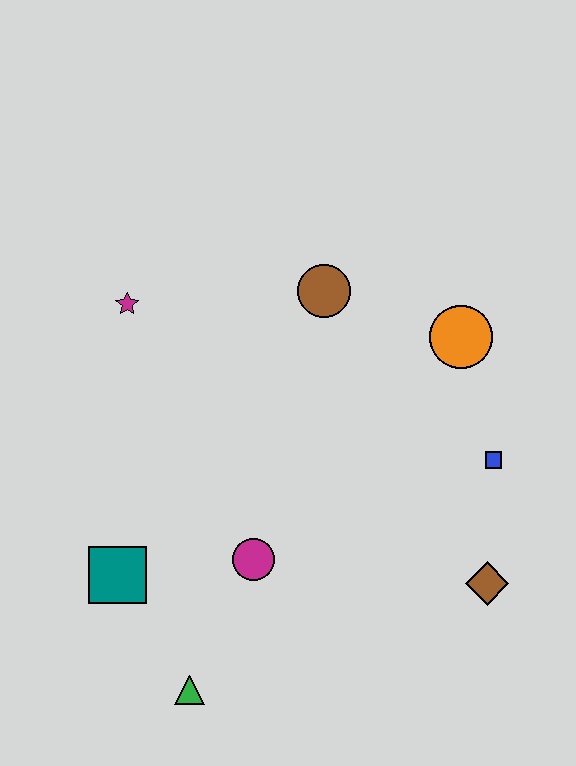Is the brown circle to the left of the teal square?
No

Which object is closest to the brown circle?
The orange circle is closest to the brown circle.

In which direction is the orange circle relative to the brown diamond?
The orange circle is above the brown diamond.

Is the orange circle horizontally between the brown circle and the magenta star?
No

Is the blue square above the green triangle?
Yes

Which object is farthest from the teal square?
The orange circle is farthest from the teal square.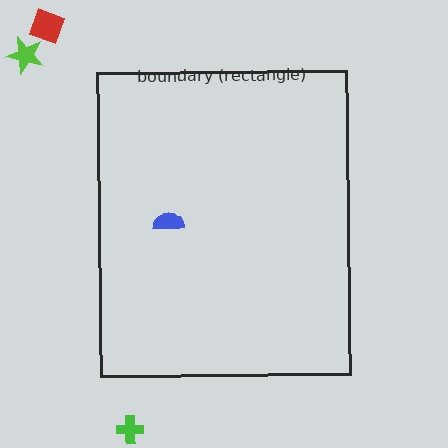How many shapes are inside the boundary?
1 inside, 3 outside.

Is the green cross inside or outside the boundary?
Outside.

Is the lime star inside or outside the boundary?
Outside.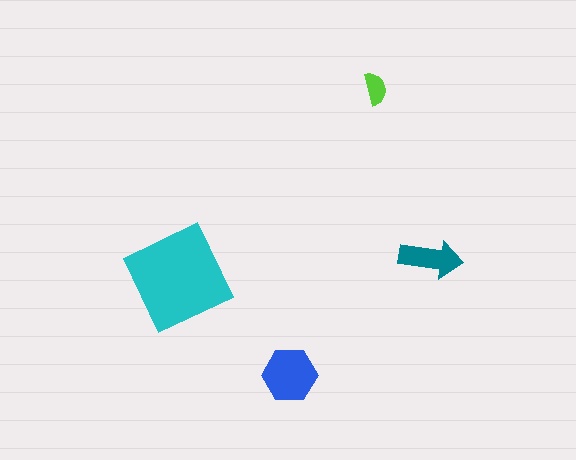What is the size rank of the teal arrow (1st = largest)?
3rd.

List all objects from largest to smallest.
The cyan square, the blue hexagon, the teal arrow, the lime semicircle.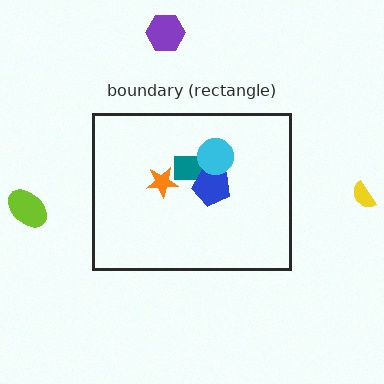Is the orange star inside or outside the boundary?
Inside.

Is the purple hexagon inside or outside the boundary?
Outside.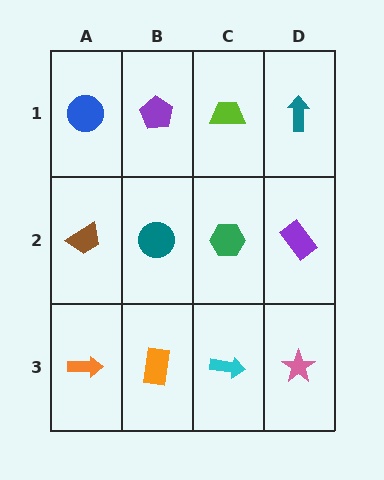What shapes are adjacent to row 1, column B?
A teal circle (row 2, column B), a blue circle (row 1, column A), a lime trapezoid (row 1, column C).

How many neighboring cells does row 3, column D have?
2.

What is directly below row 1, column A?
A brown trapezoid.